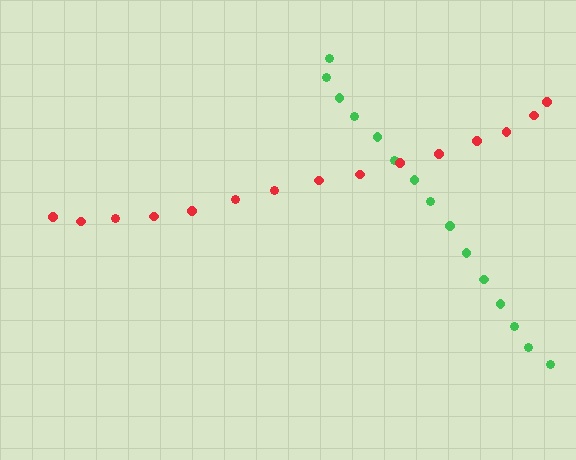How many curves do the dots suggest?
There are 2 distinct paths.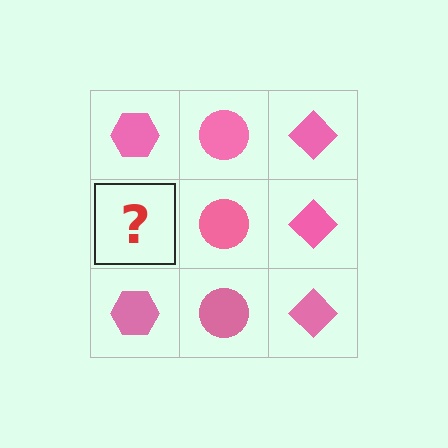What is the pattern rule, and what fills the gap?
The rule is that each column has a consistent shape. The gap should be filled with a pink hexagon.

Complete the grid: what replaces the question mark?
The question mark should be replaced with a pink hexagon.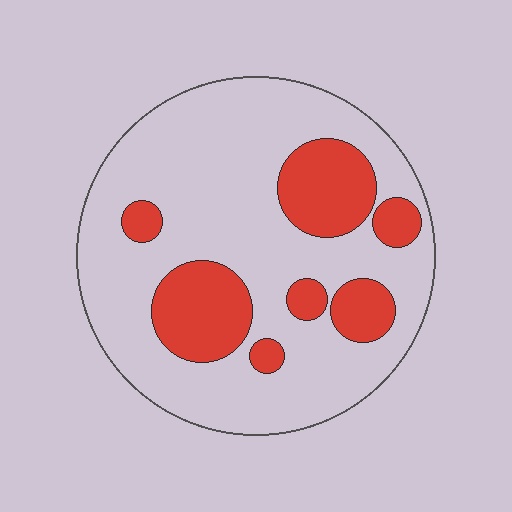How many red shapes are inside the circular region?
7.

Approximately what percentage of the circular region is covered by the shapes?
Approximately 25%.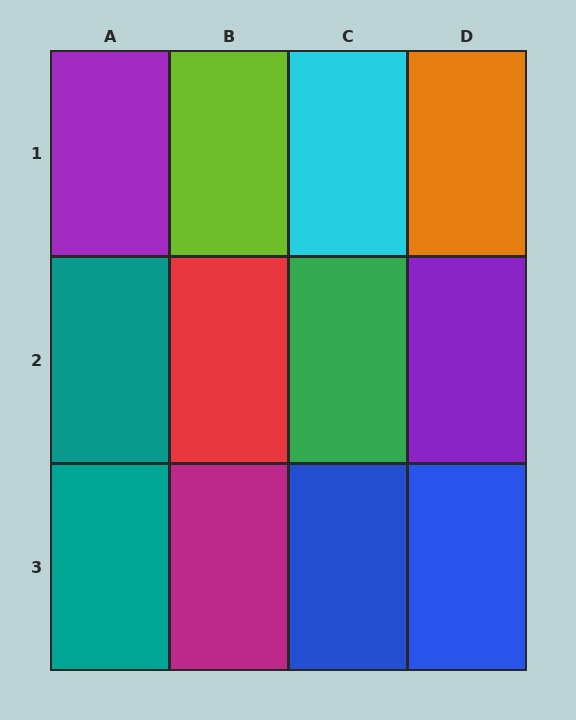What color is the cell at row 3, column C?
Blue.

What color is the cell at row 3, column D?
Blue.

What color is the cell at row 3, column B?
Magenta.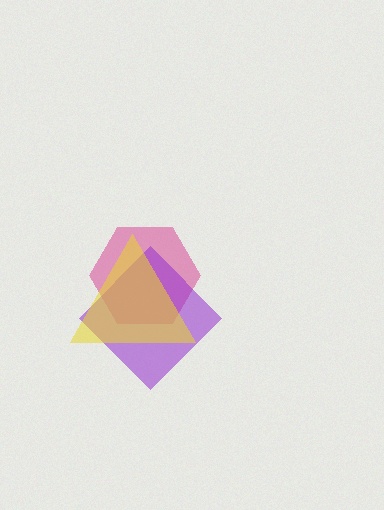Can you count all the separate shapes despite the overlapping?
Yes, there are 3 separate shapes.